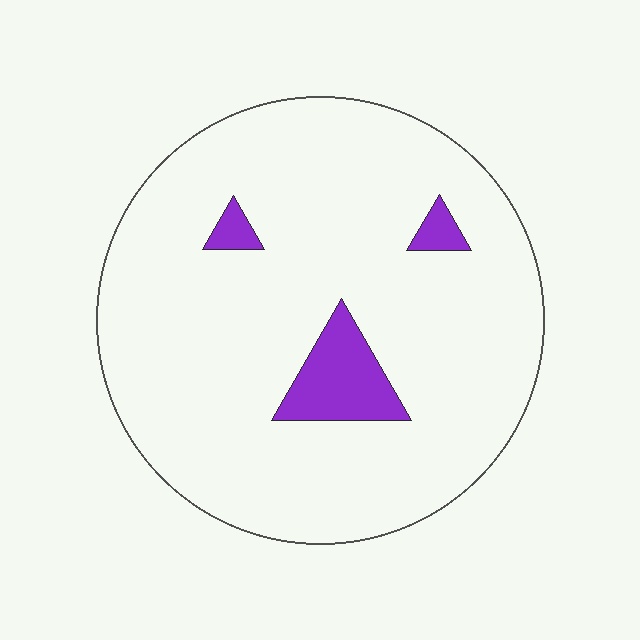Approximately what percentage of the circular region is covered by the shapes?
Approximately 10%.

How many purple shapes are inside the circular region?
3.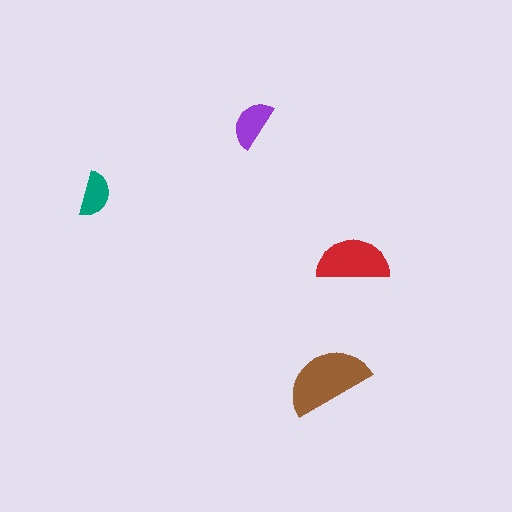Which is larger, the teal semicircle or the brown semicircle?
The brown one.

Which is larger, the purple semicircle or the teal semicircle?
The purple one.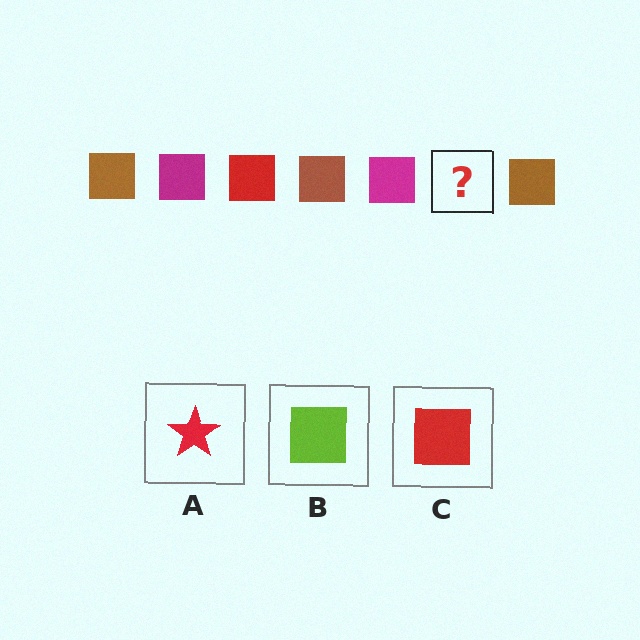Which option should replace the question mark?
Option C.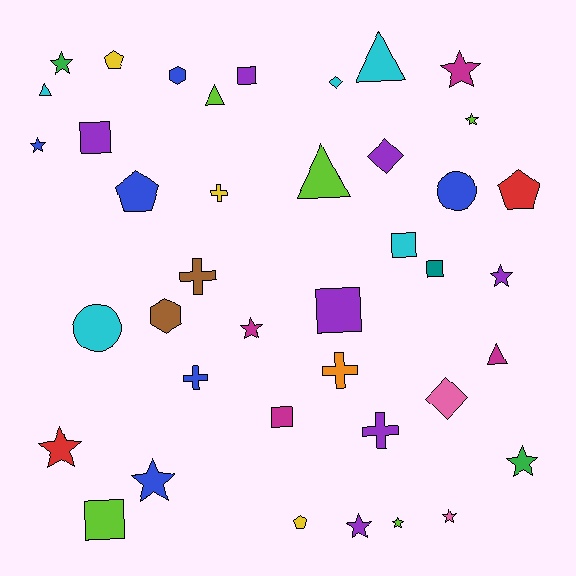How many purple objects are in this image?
There are 7 purple objects.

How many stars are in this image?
There are 12 stars.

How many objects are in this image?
There are 40 objects.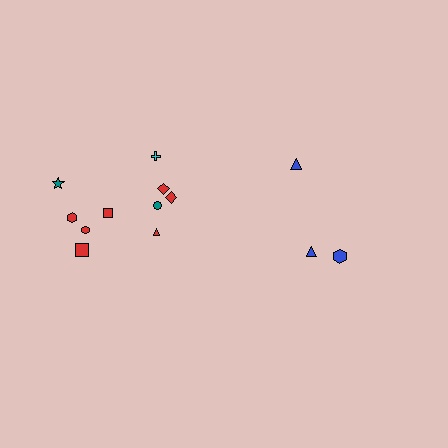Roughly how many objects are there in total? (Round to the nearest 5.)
Roughly 15 objects in total.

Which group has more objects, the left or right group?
The left group.